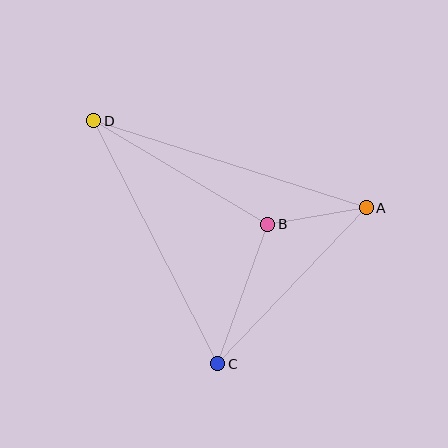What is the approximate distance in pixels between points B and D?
The distance between B and D is approximately 202 pixels.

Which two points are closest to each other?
Points A and B are closest to each other.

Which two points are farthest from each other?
Points A and D are farthest from each other.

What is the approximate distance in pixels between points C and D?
The distance between C and D is approximately 273 pixels.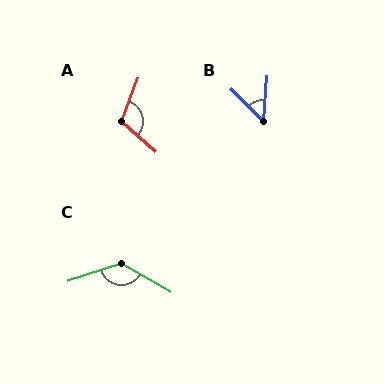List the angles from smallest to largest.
B (49°), A (111°), C (132°).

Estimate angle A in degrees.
Approximately 111 degrees.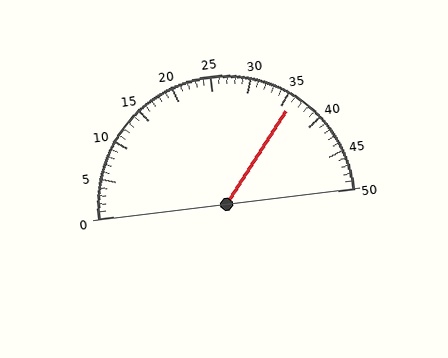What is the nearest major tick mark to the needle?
The nearest major tick mark is 35.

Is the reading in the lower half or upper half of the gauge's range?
The reading is in the upper half of the range (0 to 50).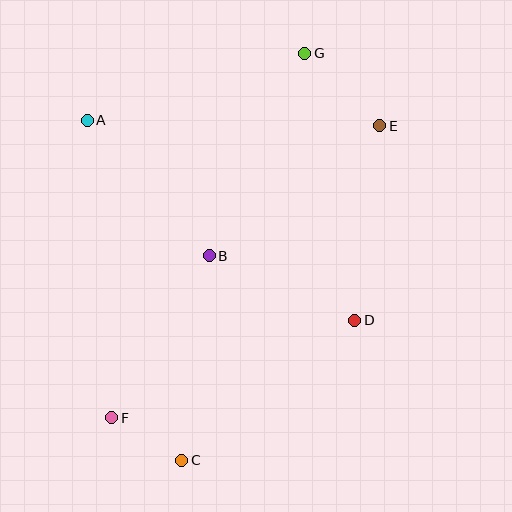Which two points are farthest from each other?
Points C and G are farthest from each other.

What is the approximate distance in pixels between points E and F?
The distance between E and F is approximately 396 pixels.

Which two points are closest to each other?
Points C and F are closest to each other.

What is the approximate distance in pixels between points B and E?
The distance between B and E is approximately 214 pixels.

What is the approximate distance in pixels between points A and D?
The distance between A and D is approximately 334 pixels.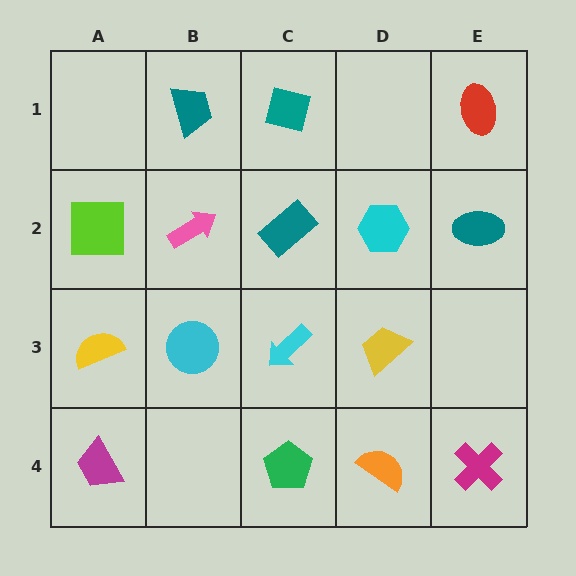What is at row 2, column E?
A teal ellipse.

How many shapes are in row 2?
5 shapes.